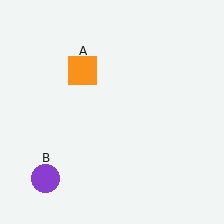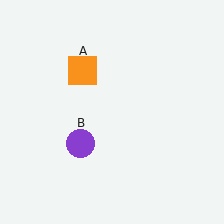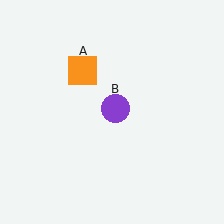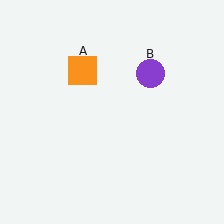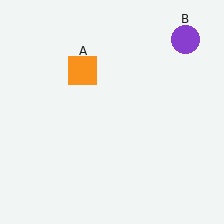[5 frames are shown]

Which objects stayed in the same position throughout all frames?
Orange square (object A) remained stationary.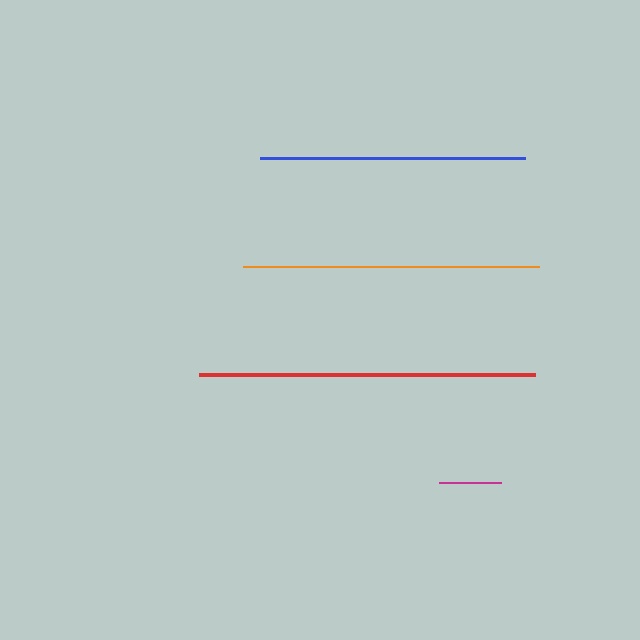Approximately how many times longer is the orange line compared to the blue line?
The orange line is approximately 1.1 times the length of the blue line.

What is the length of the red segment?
The red segment is approximately 337 pixels long.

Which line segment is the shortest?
The magenta line is the shortest at approximately 63 pixels.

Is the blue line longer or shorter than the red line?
The red line is longer than the blue line.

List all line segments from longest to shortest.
From longest to shortest: red, orange, blue, magenta.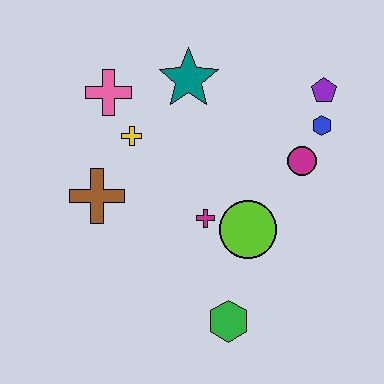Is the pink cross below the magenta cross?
No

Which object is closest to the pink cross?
The yellow cross is closest to the pink cross.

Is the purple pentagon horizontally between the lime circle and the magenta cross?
No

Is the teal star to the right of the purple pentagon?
No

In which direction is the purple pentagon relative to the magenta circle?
The purple pentagon is above the magenta circle.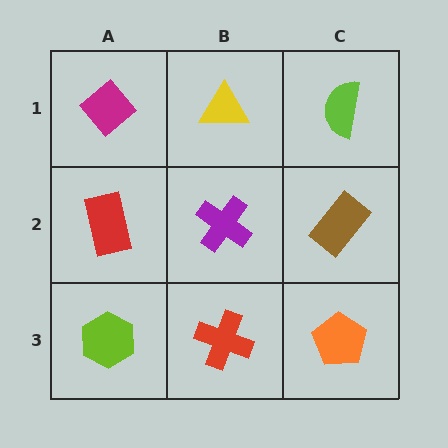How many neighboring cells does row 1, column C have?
2.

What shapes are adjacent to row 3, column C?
A brown rectangle (row 2, column C), a red cross (row 3, column B).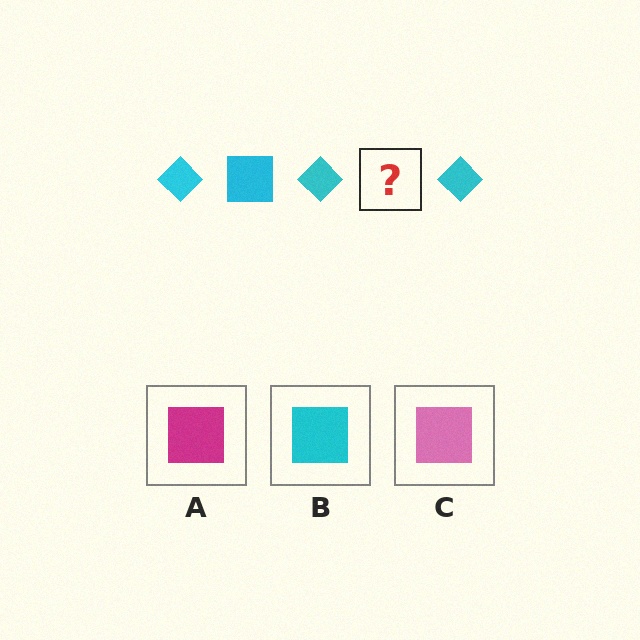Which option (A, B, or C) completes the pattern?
B.